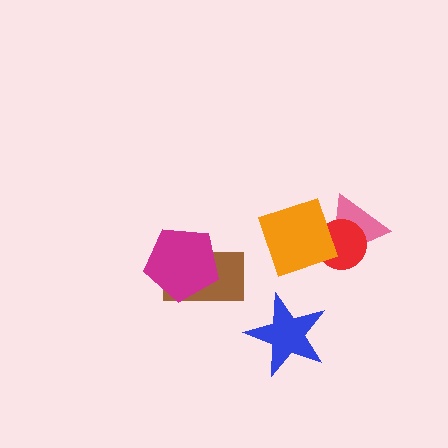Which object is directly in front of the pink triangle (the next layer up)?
The red circle is directly in front of the pink triangle.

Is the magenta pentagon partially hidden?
No, no other shape covers it.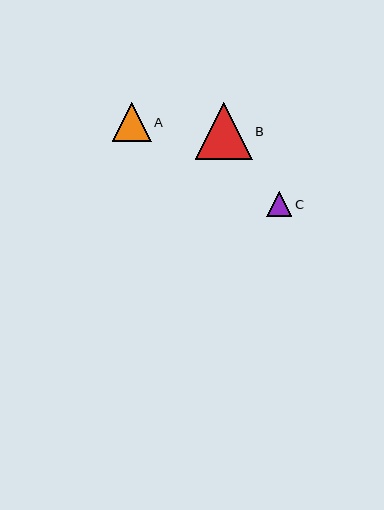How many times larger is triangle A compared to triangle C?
Triangle A is approximately 1.5 times the size of triangle C.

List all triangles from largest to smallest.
From largest to smallest: B, A, C.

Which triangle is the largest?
Triangle B is the largest with a size of approximately 57 pixels.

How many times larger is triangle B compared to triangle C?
Triangle B is approximately 2.3 times the size of triangle C.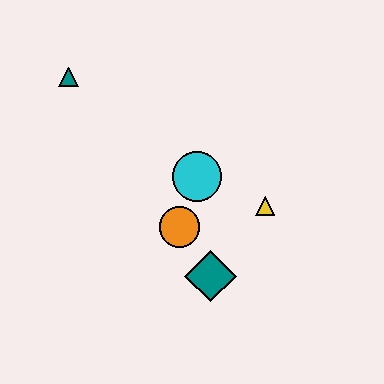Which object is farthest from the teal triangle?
The teal diamond is farthest from the teal triangle.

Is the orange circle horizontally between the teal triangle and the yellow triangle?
Yes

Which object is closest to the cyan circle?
The orange circle is closest to the cyan circle.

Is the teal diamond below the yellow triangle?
Yes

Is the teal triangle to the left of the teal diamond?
Yes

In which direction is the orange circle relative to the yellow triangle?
The orange circle is to the left of the yellow triangle.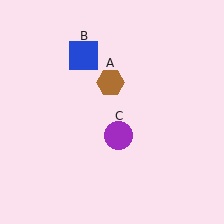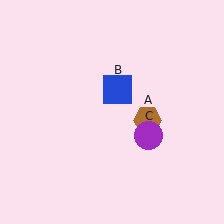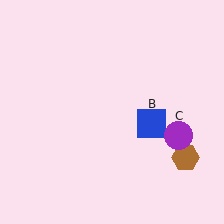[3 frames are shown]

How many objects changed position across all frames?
3 objects changed position: brown hexagon (object A), blue square (object B), purple circle (object C).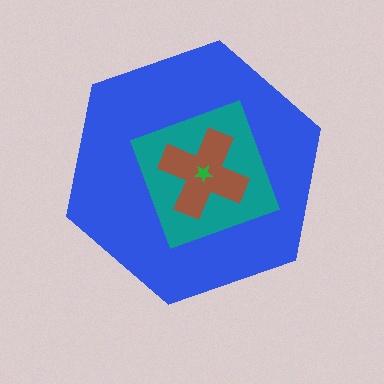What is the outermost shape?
The blue hexagon.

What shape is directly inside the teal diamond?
The brown cross.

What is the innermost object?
The green star.